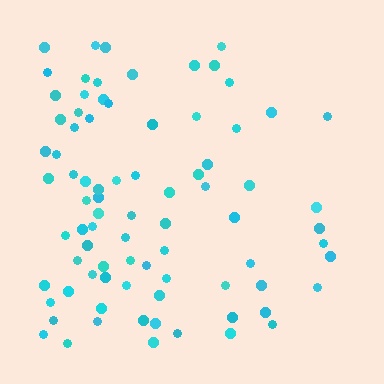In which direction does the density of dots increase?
From right to left, with the left side densest.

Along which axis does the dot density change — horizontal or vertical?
Horizontal.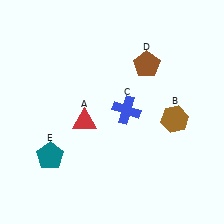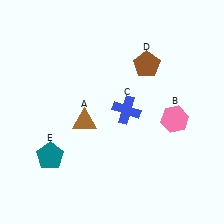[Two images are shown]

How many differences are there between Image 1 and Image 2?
There are 2 differences between the two images.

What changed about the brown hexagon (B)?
In Image 1, B is brown. In Image 2, it changed to pink.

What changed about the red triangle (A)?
In Image 1, A is red. In Image 2, it changed to brown.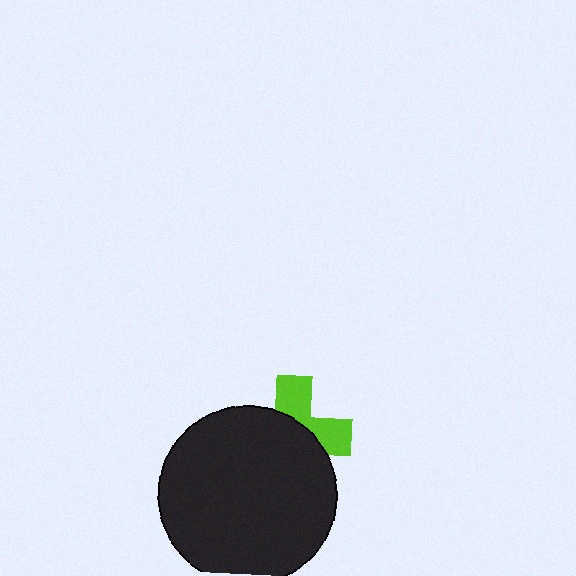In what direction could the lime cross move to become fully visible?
The lime cross could move up. That would shift it out from behind the black circle entirely.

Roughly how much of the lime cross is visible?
A small part of it is visible (roughly 39%).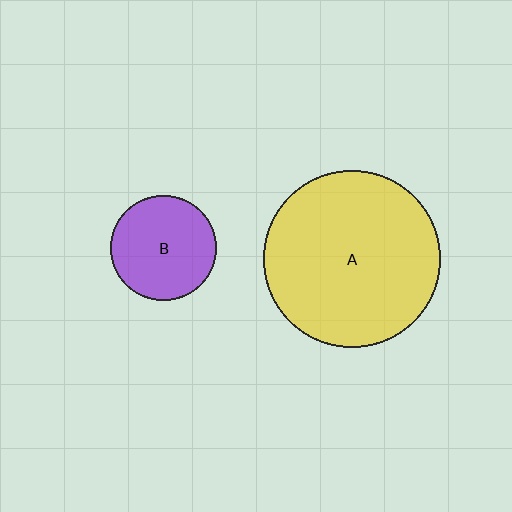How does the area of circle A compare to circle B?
Approximately 2.8 times.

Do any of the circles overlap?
No, none of the circles overlap.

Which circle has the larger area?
Circle A (yellow).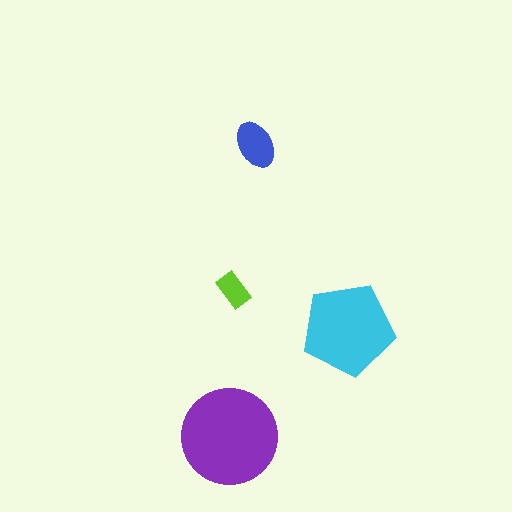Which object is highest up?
The blue ellipse is topmost.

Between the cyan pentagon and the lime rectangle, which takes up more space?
The cyan pentagon.